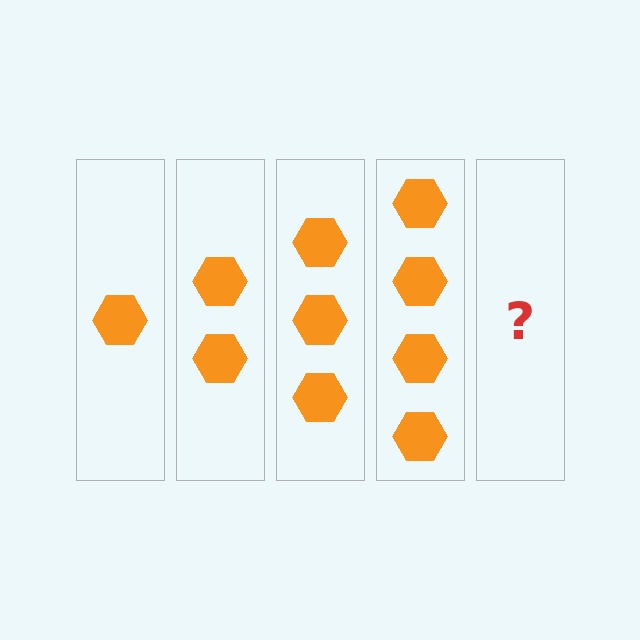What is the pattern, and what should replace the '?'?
The pattern is that each step adds one more hexagon. The '?' should be 5 hexagons.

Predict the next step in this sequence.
The next step is 5 hexagons.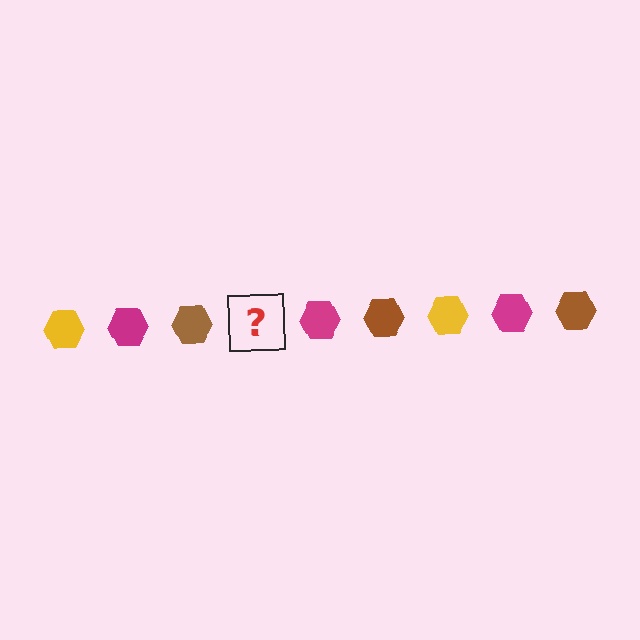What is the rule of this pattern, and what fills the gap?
The rule is that the pattern cycles through yellow, magenta, brown hexagons. The gap should be filled with a yellow hexagon.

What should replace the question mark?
The question mark should be replaced with a yellow hexagon.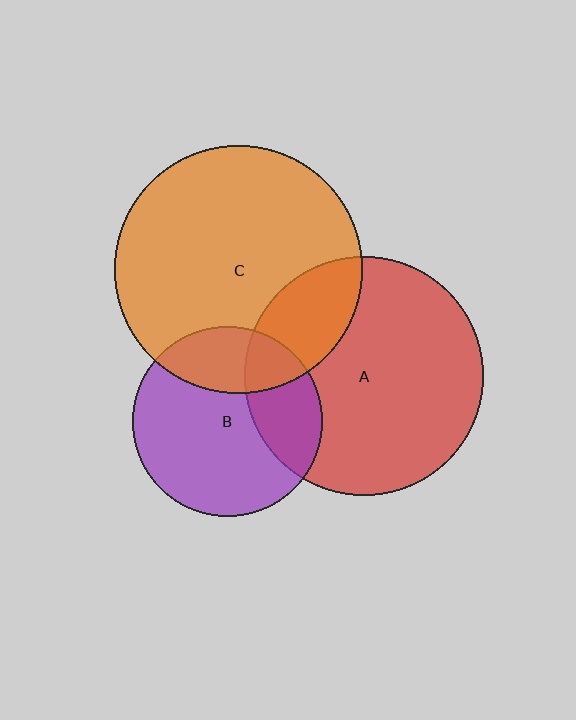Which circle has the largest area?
Circle C (orange).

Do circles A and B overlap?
Yes.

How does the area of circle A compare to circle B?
Approximately 1.6 times.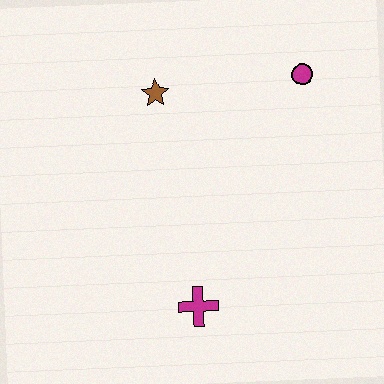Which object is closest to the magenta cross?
The brown star is closest to the magenta cross.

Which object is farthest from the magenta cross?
The magenta circle is farthest from the magenta cross.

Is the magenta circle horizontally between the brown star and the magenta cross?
No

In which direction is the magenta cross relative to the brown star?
The magenta cross is below the brown star.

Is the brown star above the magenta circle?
No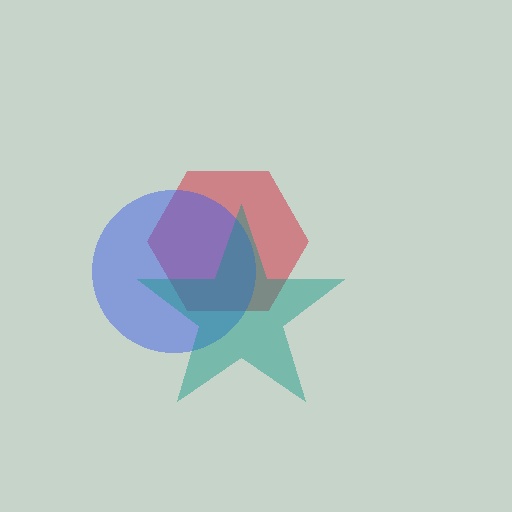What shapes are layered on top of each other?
The layered shapes are: a red hexagon, a blue circle, a teal star.